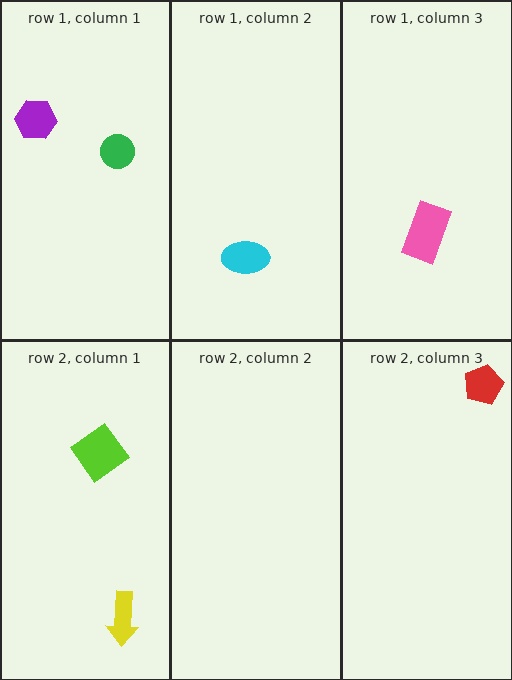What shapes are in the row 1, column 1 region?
The green circle, the purple hexagon.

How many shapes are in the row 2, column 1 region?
2.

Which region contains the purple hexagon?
The row 1, column 1 region.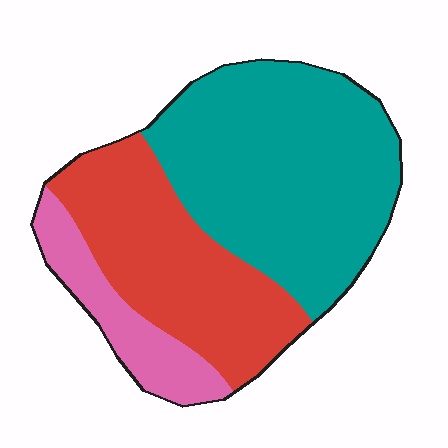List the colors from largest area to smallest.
From largest to smallest: teal, red, pink.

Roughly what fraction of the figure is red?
Red takes up between a third and a half of the figure.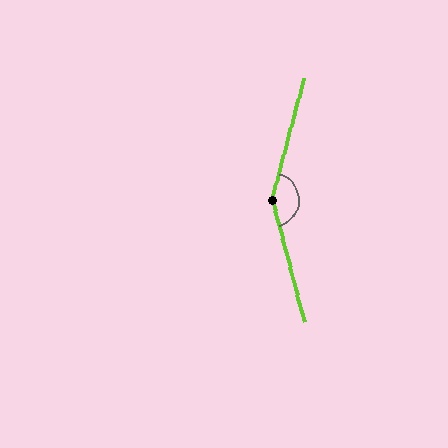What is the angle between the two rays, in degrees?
Approximately 150 degrees.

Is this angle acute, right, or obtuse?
It is obtuse.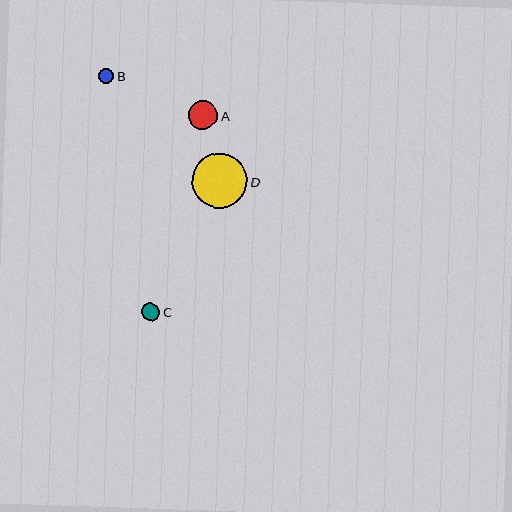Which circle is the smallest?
Circle B is the smallest with a size of approximately 15 pixels.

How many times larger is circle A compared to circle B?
Circle A is approximately 1.9 times the size of circle B.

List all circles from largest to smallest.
From largest to smallest: D, A, C, B.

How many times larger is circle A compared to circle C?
Circle A is approximately 1.6 times the size of circle C.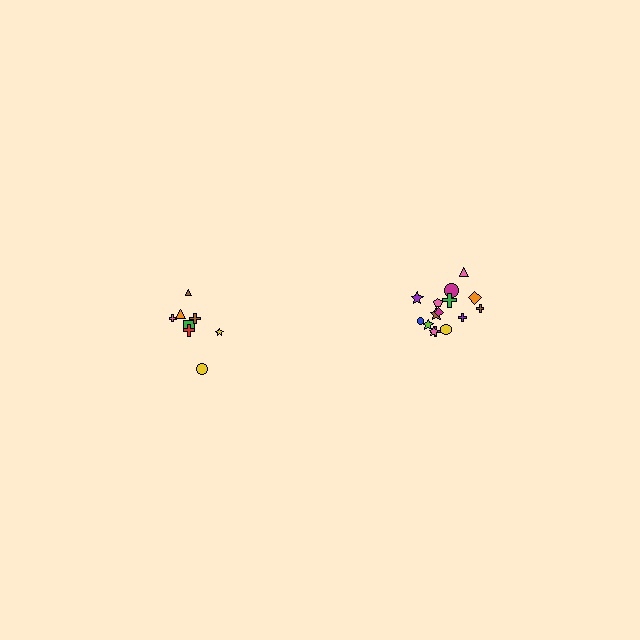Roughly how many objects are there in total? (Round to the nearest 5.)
Roughly 25 objects in total.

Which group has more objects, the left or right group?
The right group.